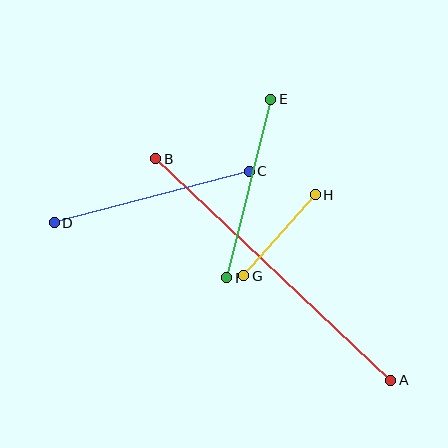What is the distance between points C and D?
The distance is approximately 202 pixels.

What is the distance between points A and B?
The distance is approximately 323 pixels.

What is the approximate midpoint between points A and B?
The midpoint is at approximately (273, 270) pixels.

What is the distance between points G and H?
The distance is approximately 108 pixels.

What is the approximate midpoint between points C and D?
The midpoint is at approximately (152, 197) pixels.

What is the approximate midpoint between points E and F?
The midpoint is at approximately (249, 189) pixels.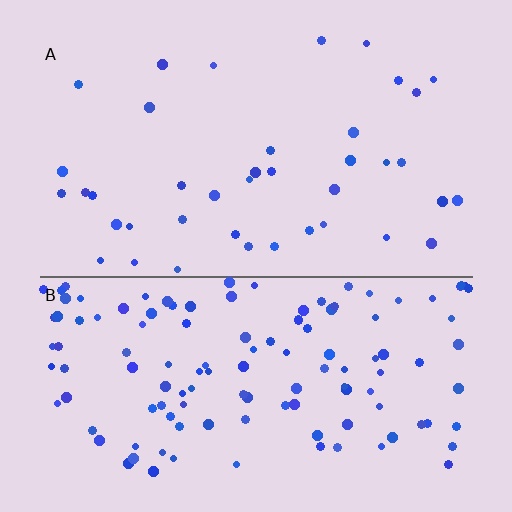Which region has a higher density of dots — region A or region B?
B (the bottom).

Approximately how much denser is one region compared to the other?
Approximately 3.2× — region B over region A.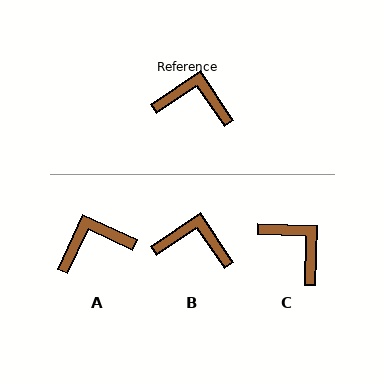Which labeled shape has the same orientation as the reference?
B.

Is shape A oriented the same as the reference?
No, it is off by about 31 degrees.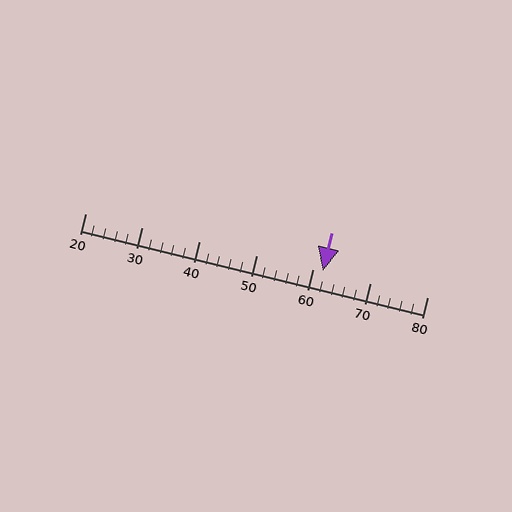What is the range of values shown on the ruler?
The ruler shows values from 20 to 80.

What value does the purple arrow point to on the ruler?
The purple arrow points to approximately 62.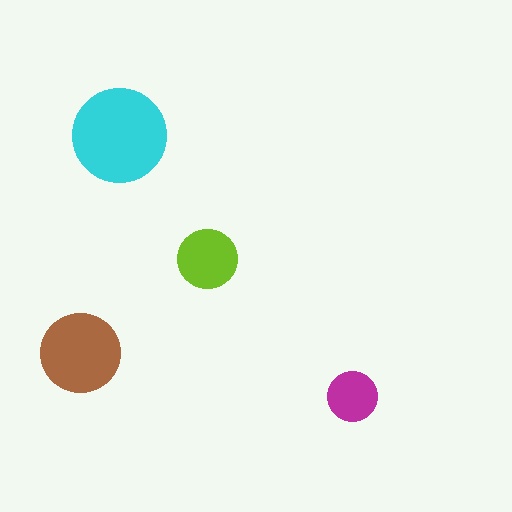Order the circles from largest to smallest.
the cyan one, the brown one, the lime one, the magenta one.